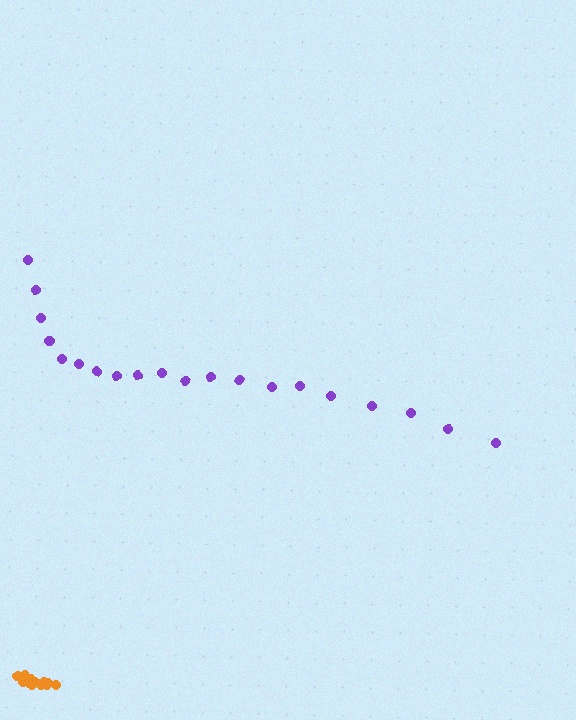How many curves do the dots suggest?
There are 2 distinct paths.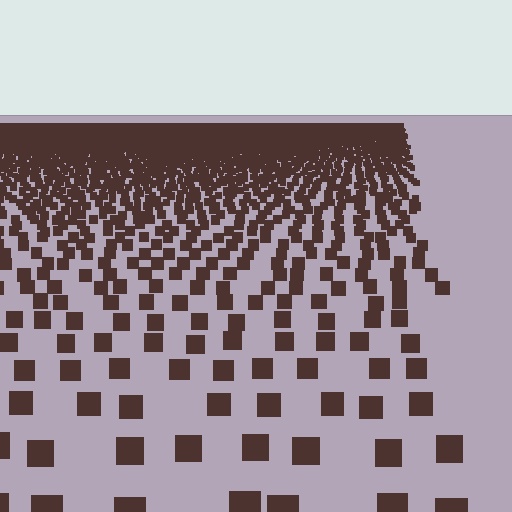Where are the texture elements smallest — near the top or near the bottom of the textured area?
Near the top.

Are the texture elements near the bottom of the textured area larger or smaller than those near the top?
Larger. Near the bottom, elements are closer to the viewer and appear at a bigger on-screen size.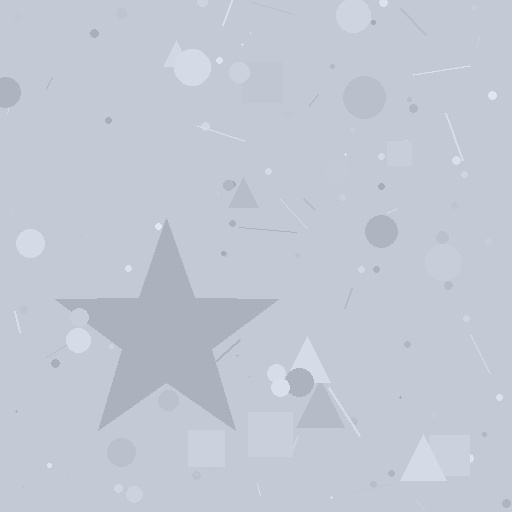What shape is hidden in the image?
A star is hidden in the image.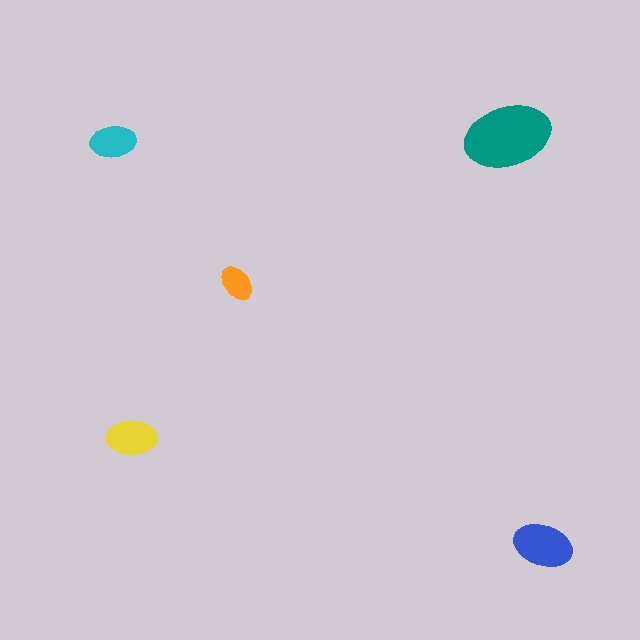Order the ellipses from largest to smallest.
the teal one, the blue one, the yellow one, the cyan one, the orange one.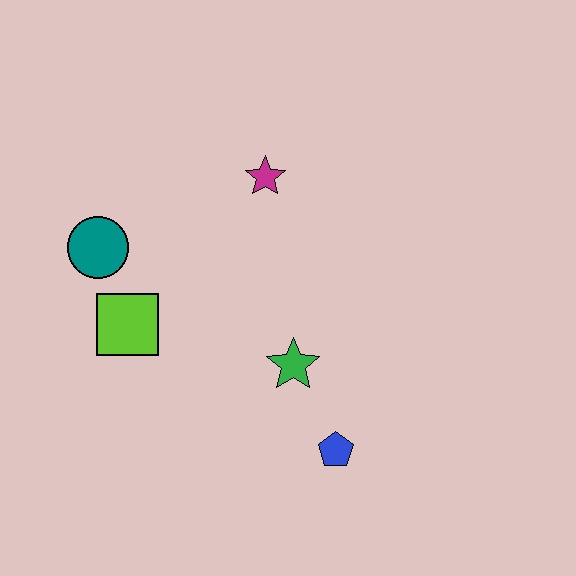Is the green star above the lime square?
No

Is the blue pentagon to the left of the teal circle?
No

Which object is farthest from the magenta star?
The blue pentagon is farthest from the magenta star.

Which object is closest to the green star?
The blue pentagon is closest to the green star.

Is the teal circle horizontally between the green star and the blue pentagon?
No